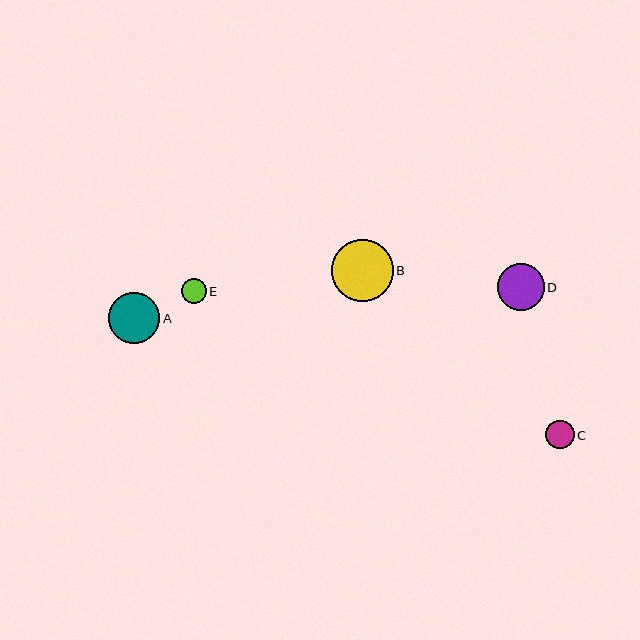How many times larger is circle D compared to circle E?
Circle D is approximately 1.9 times the size of circle E.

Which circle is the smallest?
Circle E is the smallest with a size of approximately 25 pixels.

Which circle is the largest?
Circle B is the largest with a size of approximately 62 pixels.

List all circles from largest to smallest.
From largest to smallest: B, A, D, C, E.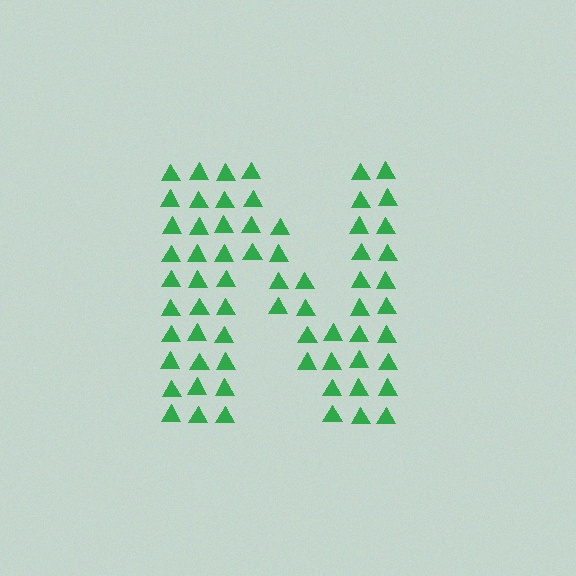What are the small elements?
The small elements are triangles.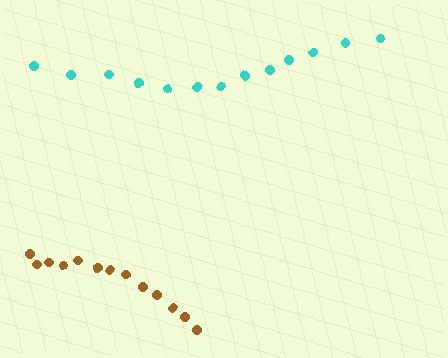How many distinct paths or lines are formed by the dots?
There are 2 distinct paths.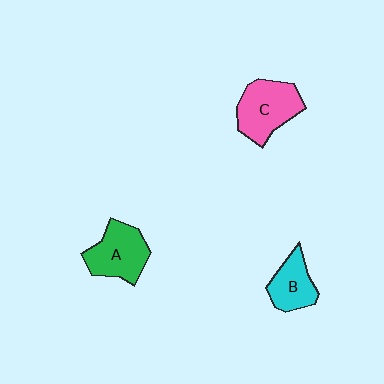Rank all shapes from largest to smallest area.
From largest to smallest: C (pink), A (green), B (cyan).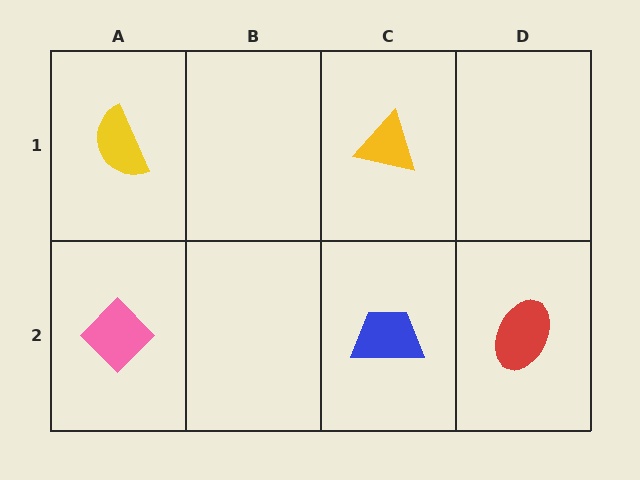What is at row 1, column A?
A yellow semicircle.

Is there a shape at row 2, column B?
No, that cell is empty.